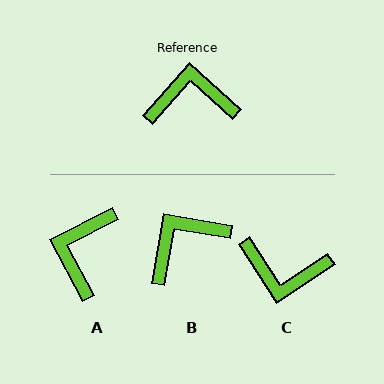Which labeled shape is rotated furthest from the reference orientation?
C, about 165 degrees away.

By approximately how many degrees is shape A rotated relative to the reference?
Approximately 69 degrees counter-clockwise.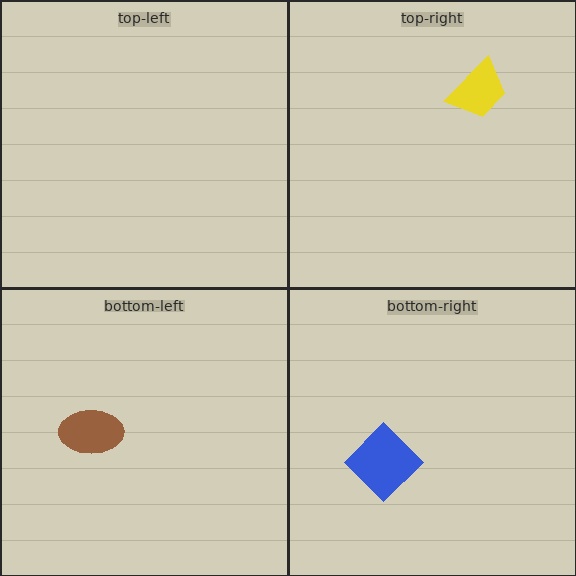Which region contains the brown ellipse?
The bottom-left region.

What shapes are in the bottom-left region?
The brown ellipse.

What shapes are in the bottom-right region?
The blue diamond.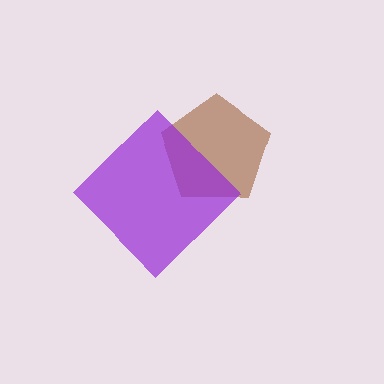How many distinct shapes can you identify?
There are 2 distinct shapes: a brown pentagon, a purple diamond.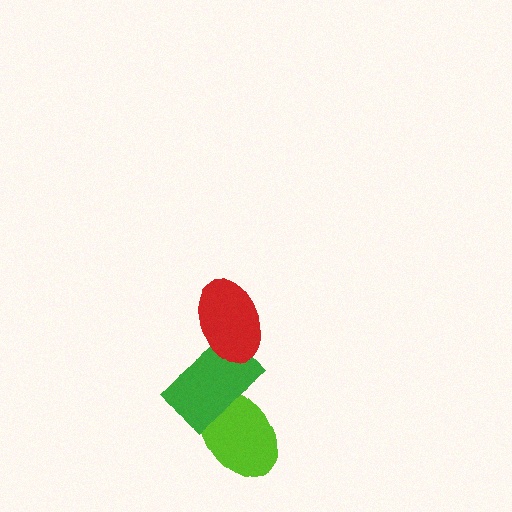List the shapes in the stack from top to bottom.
From top to bottom: the red ellipse, the green rectangle, the lime ellipse.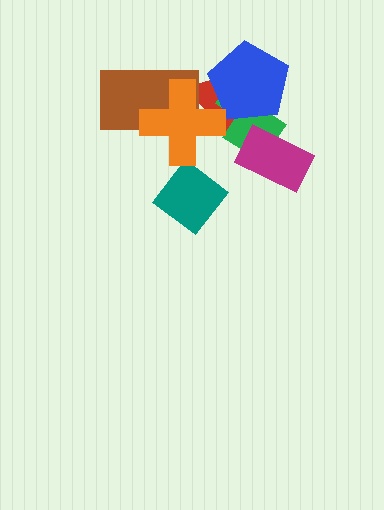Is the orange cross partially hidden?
No, no other shape covers it.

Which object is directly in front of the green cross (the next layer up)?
The blue pentagon is directly in front of the green cross.